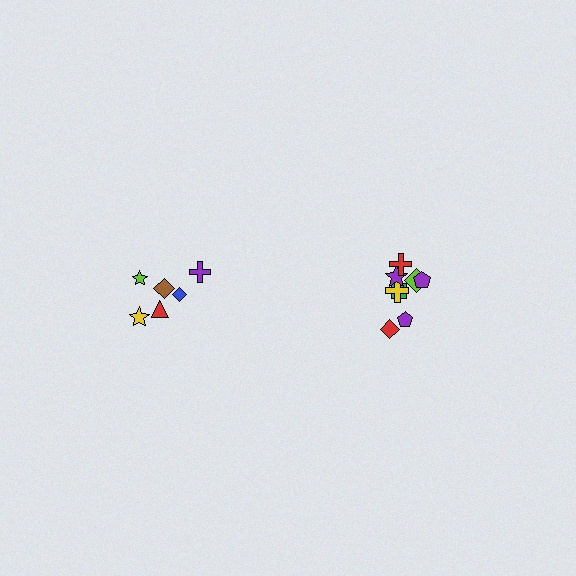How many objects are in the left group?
There are 6 objects.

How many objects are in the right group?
There are 8 objects.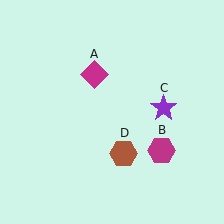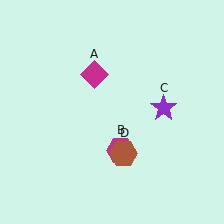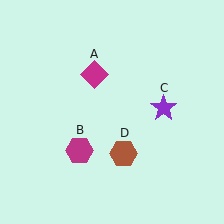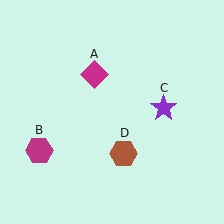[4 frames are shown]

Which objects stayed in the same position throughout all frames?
Magenta diamond (object A) and purple star (object C) and brown hexagon (object D) remained stationary.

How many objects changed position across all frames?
1 object changed position: magenta hexagon (object B).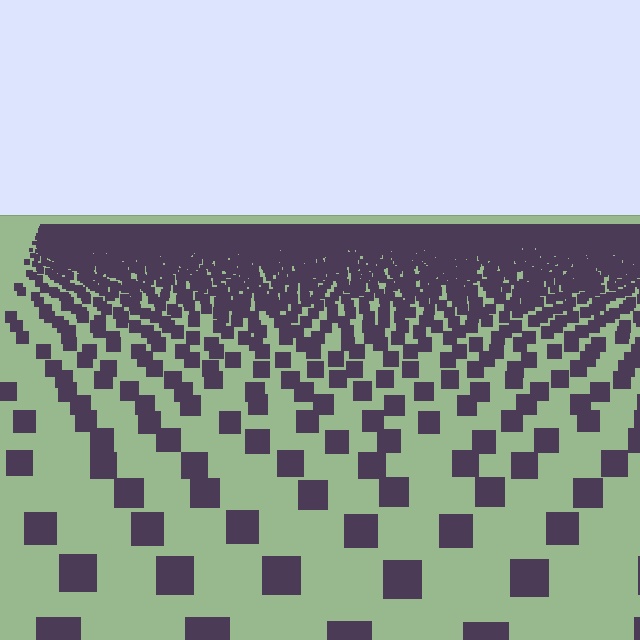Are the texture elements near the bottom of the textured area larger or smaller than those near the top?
Larger. Near the bottom, elements are closer to the viewer and appear at a bigger on-screen size.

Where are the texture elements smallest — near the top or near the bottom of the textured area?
Near the top.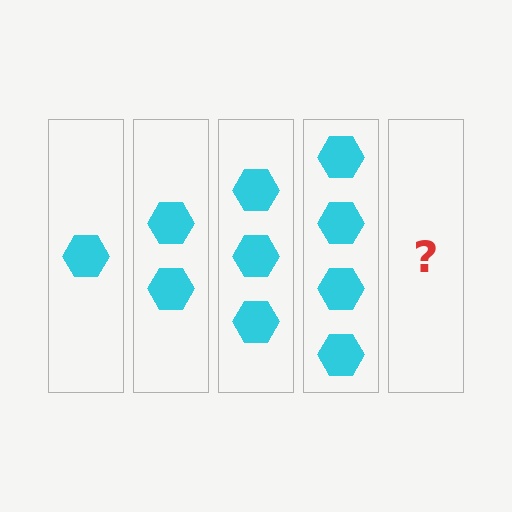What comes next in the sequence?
The next element should be 5 hexagons.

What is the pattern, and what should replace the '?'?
The pattern is that each step adds one more hexagon. The '?' should be 5 hexagons.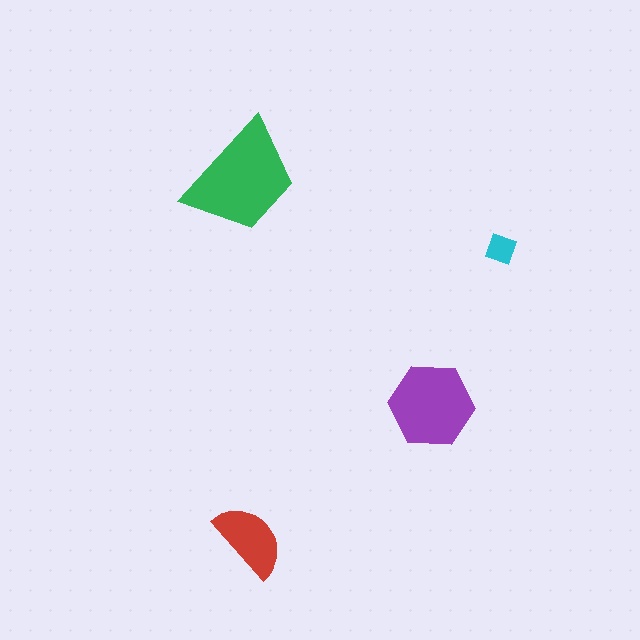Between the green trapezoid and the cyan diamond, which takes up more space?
The green trapezoid.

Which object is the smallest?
The cyan diamond.